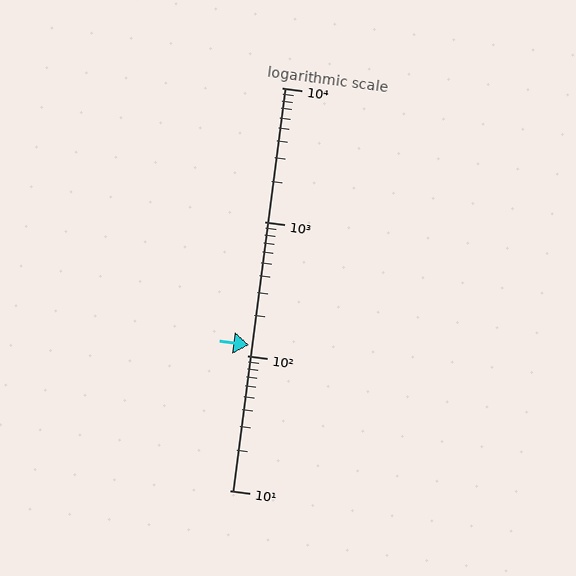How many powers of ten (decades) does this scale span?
The scale spans 3 decades, from 10 to 10000.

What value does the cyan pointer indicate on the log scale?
The pointer indicates approximately 120.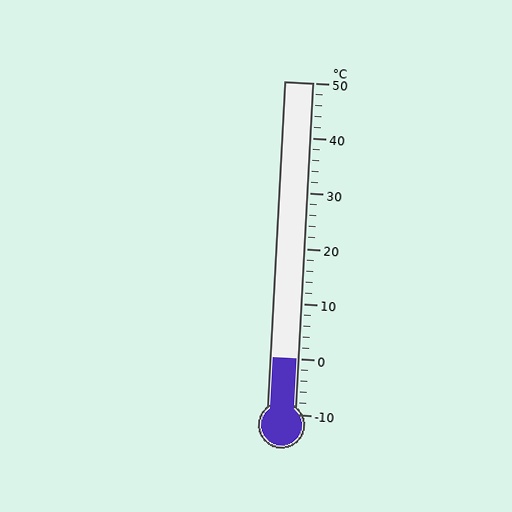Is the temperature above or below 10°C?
The temperature is below 10°C.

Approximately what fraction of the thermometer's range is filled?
The thermometer is filled to approximately 15% of its range.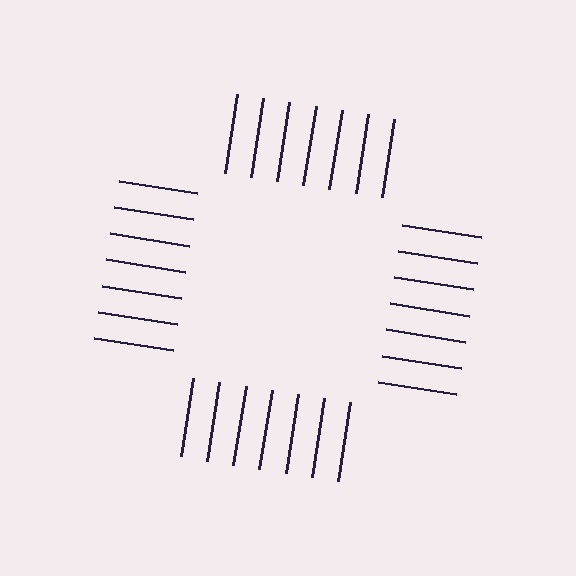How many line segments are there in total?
28 — 7 along each of the 4 edges.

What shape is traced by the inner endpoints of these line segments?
An illusory square — the line segments terminate on its edges but no continuous stroke is drawn.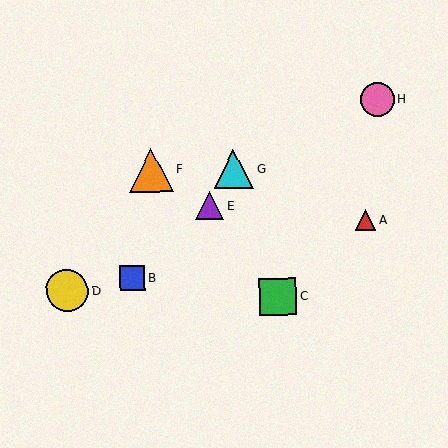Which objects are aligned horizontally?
Objects F, G are aligned horizontally.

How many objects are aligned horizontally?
2 objects (F, G) are aligned horizontally.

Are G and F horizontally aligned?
Yes, both are at y≈169.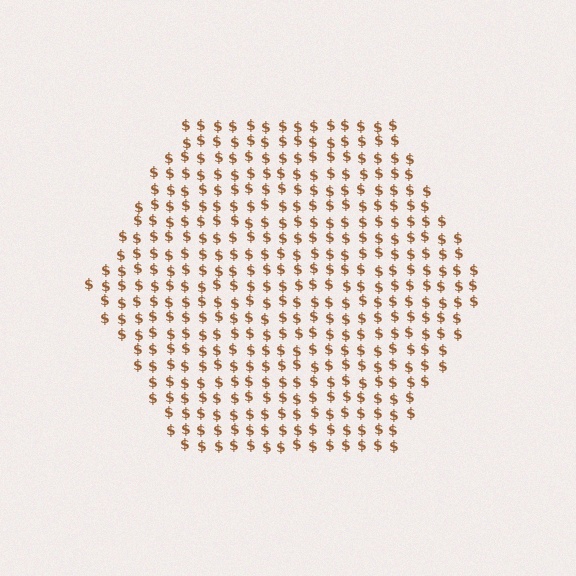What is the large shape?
The large shape is a hexagon.